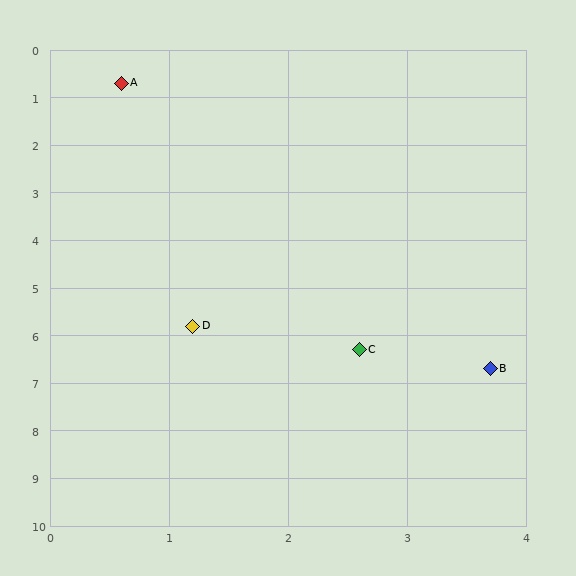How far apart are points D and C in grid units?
Points D and C are about 1.5 grid units apart.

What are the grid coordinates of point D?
Point D is at approximately (1.2, 5.8).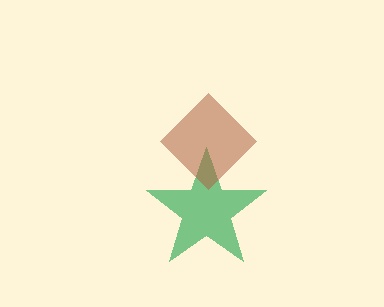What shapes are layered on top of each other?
The layered shapes are: a green star, a brown diamond.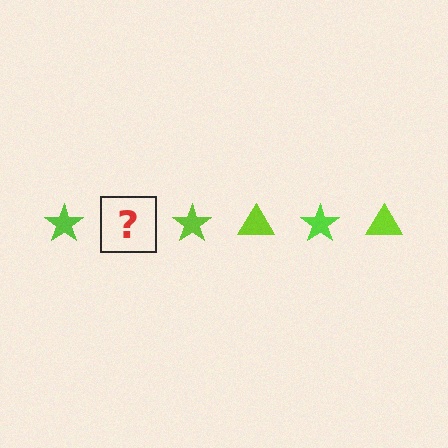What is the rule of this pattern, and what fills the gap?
The rule is that the pattern cycles through star, triangle shapes in lime. The gap should be filled with a lime triangle.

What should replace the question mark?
The question mark should be replaced with a lime triangle.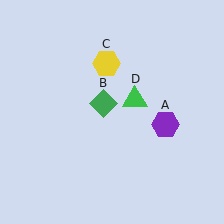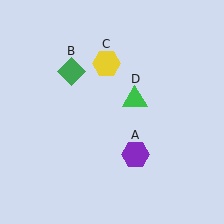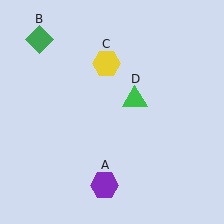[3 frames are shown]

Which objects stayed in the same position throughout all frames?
Yellow hexagon (object C) and green triangle (object D) remained stationary.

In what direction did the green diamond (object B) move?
The green diamond (object B) moved up and to the left.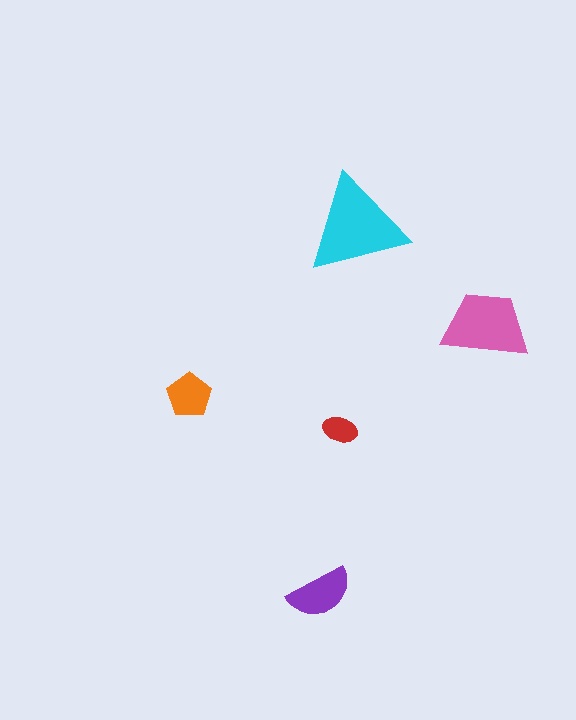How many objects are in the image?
There are 5 objects in the image.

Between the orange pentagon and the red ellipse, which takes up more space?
The orange pentagon.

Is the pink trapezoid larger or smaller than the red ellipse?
Larger.